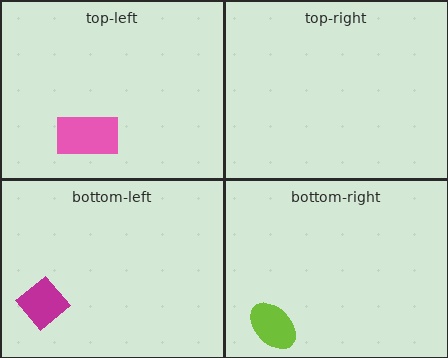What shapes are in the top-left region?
The pink rectangle.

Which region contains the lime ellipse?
The bottom-right region.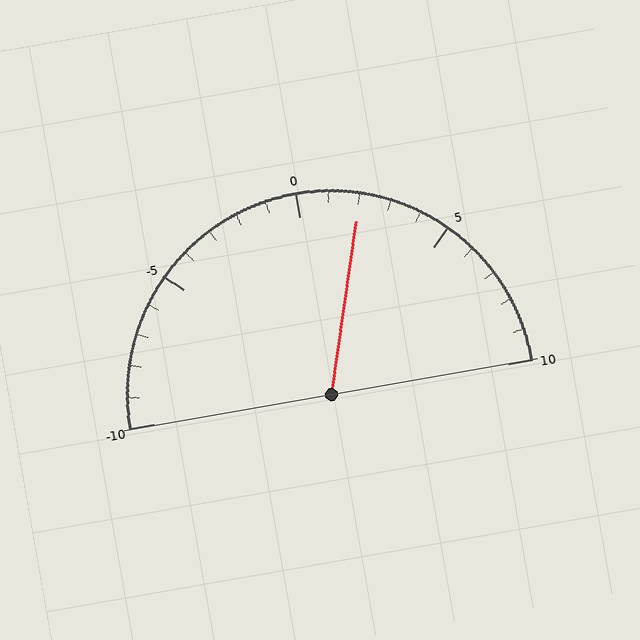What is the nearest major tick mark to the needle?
The nearest major tick mark is 0.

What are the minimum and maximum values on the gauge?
The gauge ranges from -10 to 10.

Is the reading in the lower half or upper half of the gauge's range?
The reading is in the upper half of the range (-10 to 10).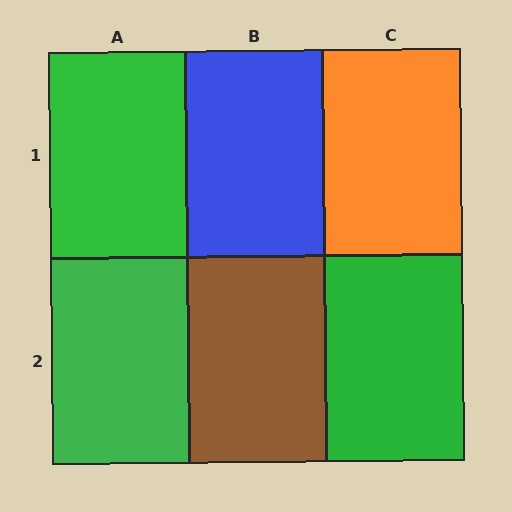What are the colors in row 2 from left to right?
Green, brown, green.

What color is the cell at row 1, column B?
Blue.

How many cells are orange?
1 cell is orange.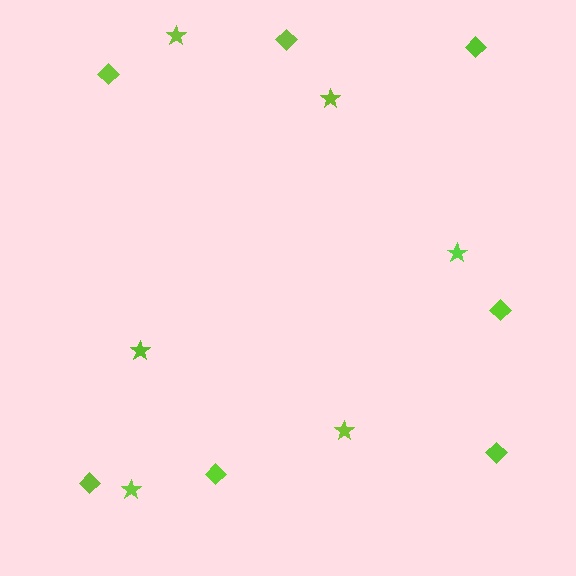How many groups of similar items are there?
There are 2 groups: one group of stars (6) and one group of diamonds (7).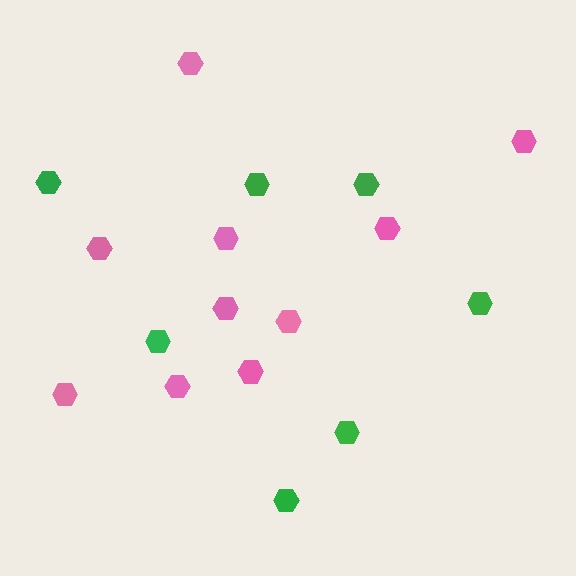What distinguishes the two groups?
There are 2 groups: one group of pink hexagons (10) and one group of green hexagons (7).